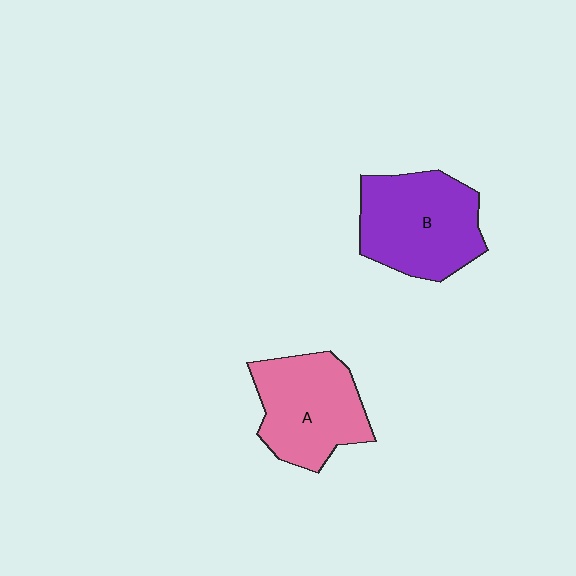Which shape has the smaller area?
Shape A (pink).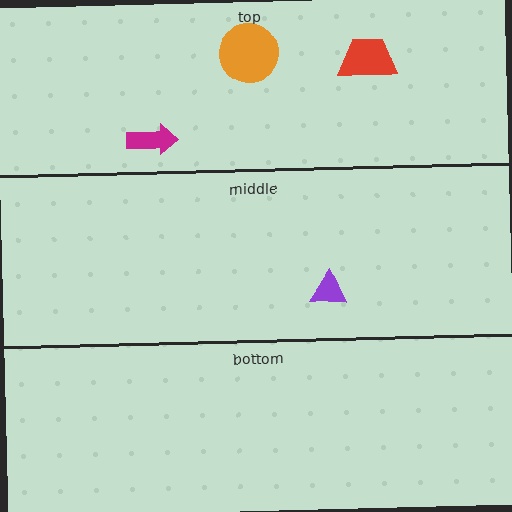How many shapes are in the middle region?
1.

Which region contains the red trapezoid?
The top region.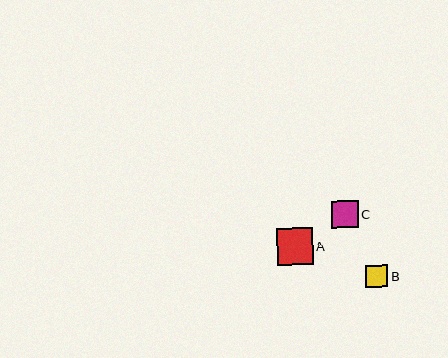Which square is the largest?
Square A is the largest with a size of approximately 36 pixels.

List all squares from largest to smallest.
From largest to smallest: A, C, B.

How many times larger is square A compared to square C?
Square A is approximately 1.3 times the size of square C.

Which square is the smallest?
Square B is the smallest with a size of approximately 22 pixels.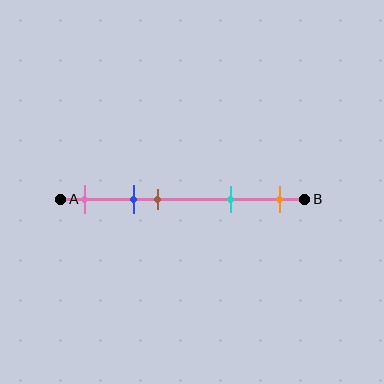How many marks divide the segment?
There are 5 marks dividing the segment.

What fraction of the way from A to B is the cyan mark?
The cyan mark is approximately 70% (0.7) of the way from A to B.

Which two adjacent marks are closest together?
The blue and brown marks are the closest adjacent pair.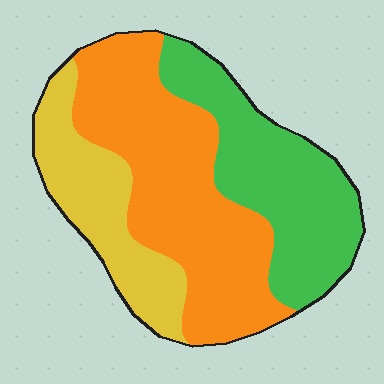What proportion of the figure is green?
Green takes up about one third (1/3) of the figure.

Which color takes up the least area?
Yellow, at roughly 25%.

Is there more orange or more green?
Orange.